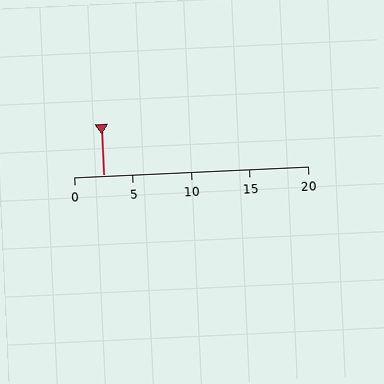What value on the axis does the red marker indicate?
The marker indicates approximately 2.5.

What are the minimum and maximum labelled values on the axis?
The axis runs from 0 to 20.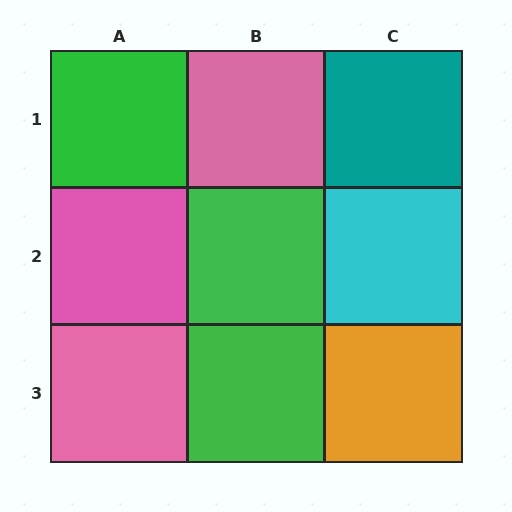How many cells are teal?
1 cell is teal.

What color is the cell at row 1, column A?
Green.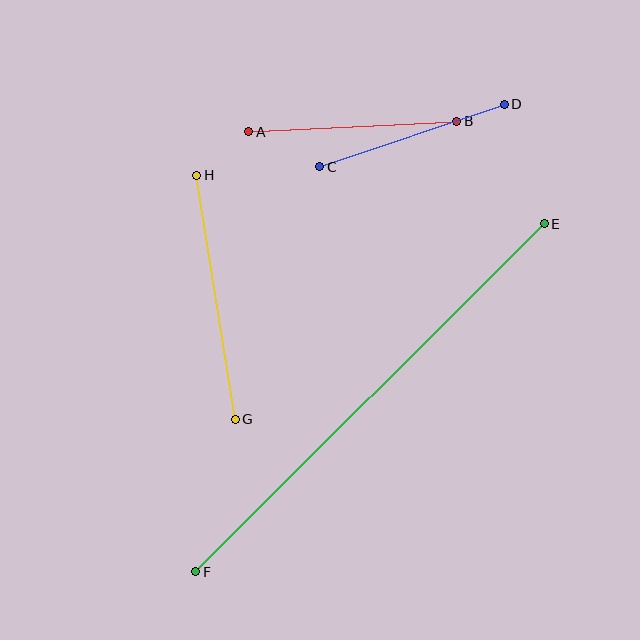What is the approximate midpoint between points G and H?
The midpoint is at approximately (216, 297) pixels.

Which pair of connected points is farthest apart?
Points E and F are farthest apart.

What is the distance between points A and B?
The distance is approximately 208 pixels.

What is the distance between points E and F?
The distance is approximately 492 pixels.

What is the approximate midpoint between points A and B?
The midpoint is at approximately (353, 127) pixels.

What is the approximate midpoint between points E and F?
The midpoint is at approximately (370, 398) pixels.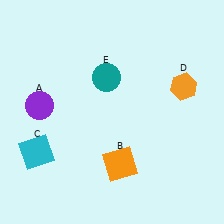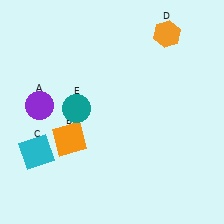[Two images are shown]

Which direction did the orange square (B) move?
The orange square (B) moved left.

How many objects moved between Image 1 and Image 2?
3 objects moved between the two images.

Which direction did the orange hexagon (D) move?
The orange hexagon (D) moved up.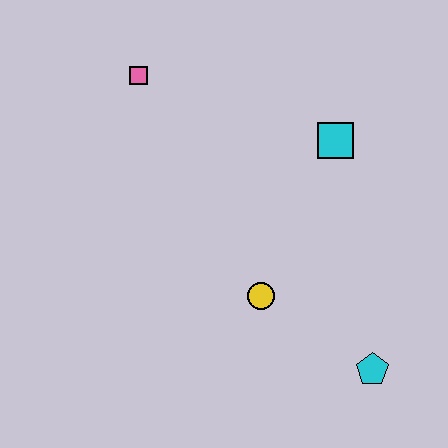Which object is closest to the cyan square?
The yellow circle is closest to the cyan square.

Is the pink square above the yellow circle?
Yes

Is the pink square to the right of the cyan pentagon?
No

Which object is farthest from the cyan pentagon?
The pink square is farthest from the cyan pentagon.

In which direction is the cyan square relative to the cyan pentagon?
The cyan square is above the cyan pentagon.